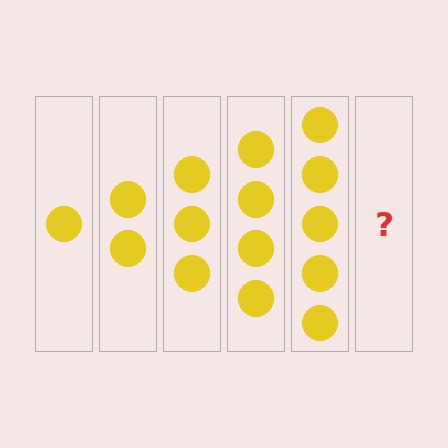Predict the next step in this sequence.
The next step is 6 circles.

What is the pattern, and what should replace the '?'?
The pattern is that each step adds one more circle. The '?' should be 6 circles.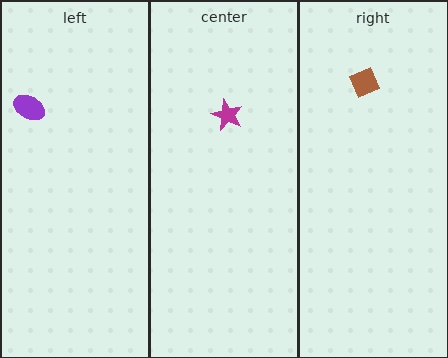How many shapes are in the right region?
1.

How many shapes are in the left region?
1.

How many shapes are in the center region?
1.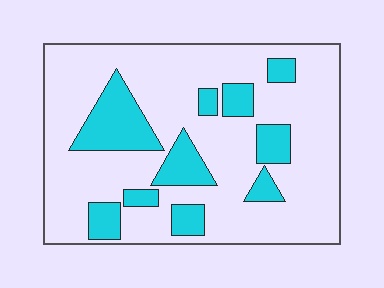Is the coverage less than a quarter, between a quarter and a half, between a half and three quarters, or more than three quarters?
Less than a quarter.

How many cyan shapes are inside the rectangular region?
10.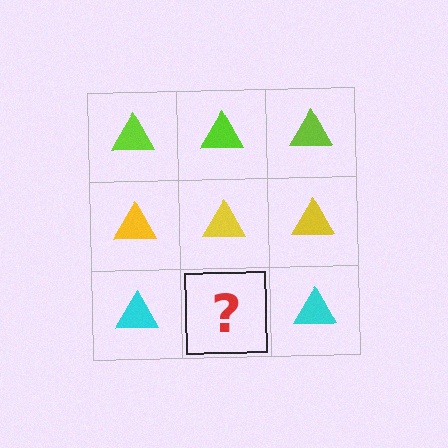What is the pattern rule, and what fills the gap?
The rule is that each row has a consistent color. The gap should be filled with a cyan triangle.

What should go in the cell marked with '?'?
The missing cell should contain a cyan triangle.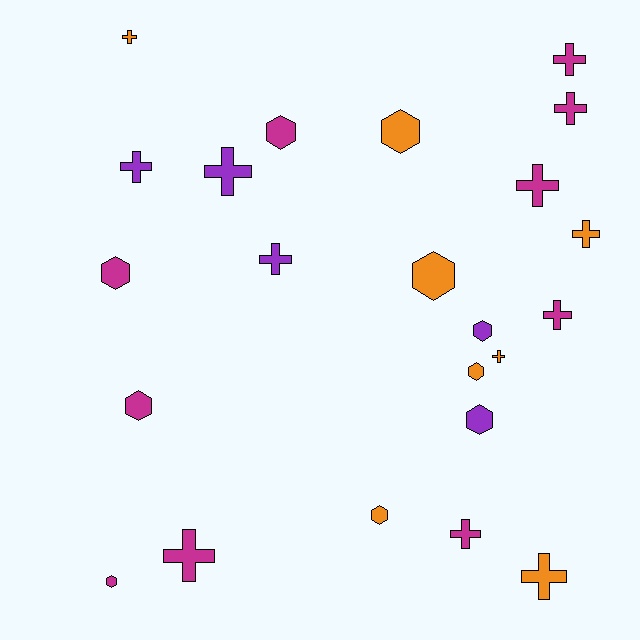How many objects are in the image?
There are 23 objects.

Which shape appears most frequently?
Cross, with 13 objects.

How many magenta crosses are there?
There are 6 magenta crosses.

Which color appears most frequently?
Magenta, with 10 objects.